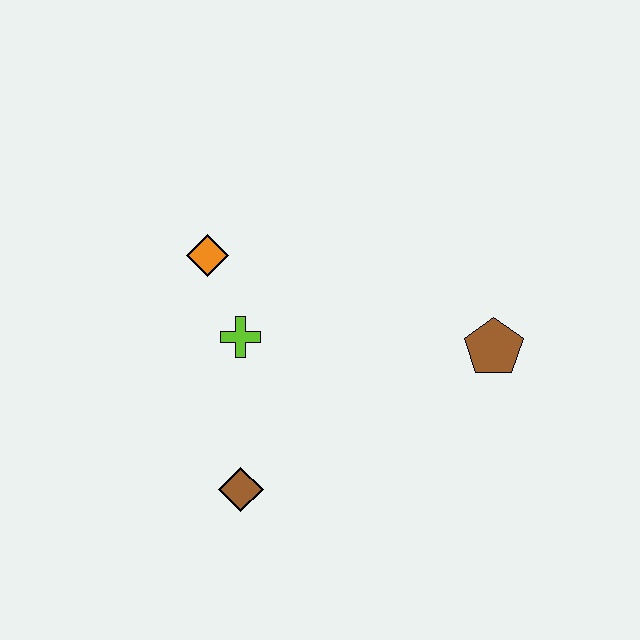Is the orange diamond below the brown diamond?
No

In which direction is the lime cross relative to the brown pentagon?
The lime cross is to the left of the brown pentagon.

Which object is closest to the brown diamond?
The lime cross is closest to the brown diamond.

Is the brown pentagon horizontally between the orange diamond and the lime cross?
No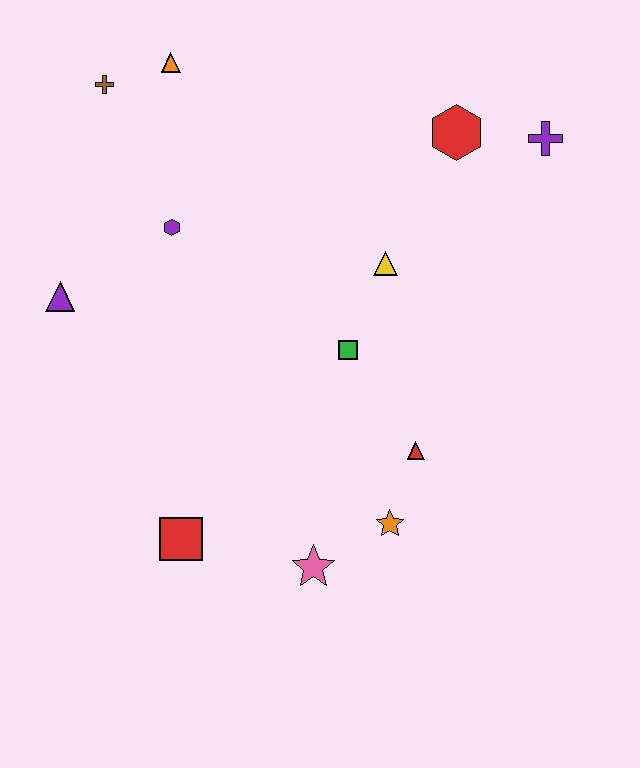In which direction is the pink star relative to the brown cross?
The pink star is below the brown cross.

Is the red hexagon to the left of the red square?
No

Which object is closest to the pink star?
The orange star is closest to the pink star.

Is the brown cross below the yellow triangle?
No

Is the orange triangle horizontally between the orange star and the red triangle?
No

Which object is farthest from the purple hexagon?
The purple cross is farthest from the purple hexagon.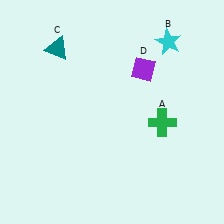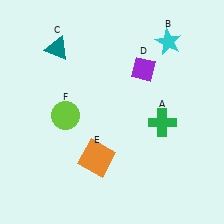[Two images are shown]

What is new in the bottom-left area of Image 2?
A lime circle (F) was added in the bottom-left area of Image 2.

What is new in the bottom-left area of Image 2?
An orange square (E) was added in the bottom-left area of Image 2.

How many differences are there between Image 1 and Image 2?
There are 2 differences between the two images.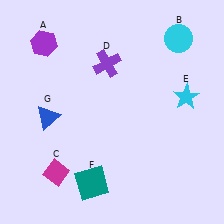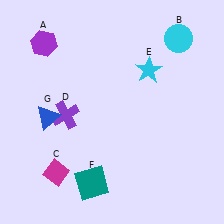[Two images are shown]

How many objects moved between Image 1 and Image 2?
2 objects moved between the two images.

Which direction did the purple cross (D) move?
The purple cross (D) moved down.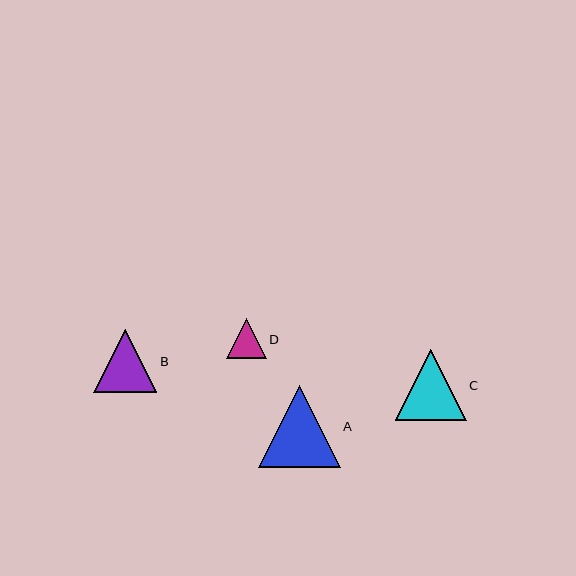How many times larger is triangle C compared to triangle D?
Triangle C is approximately 1.8 times the size of triangle D.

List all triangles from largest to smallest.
From largest to smallest: A, C, B, D.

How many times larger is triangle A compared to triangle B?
Triangle A is approximately 1.3 times the size of triangle B.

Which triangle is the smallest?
Triangle D is the smallest with a size of approximately 40 pixels.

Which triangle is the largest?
Triangle A is the largest with a size of approximately 81 pixels.